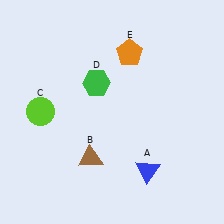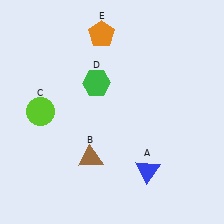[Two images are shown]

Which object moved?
The orange pentagon (E) moved left.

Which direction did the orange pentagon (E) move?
The orange pentagon (E) moved left.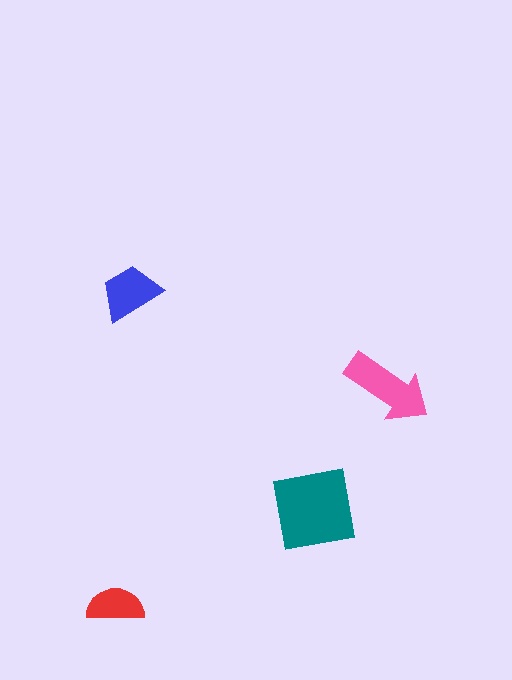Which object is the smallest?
The red semicircle.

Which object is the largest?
The teal square.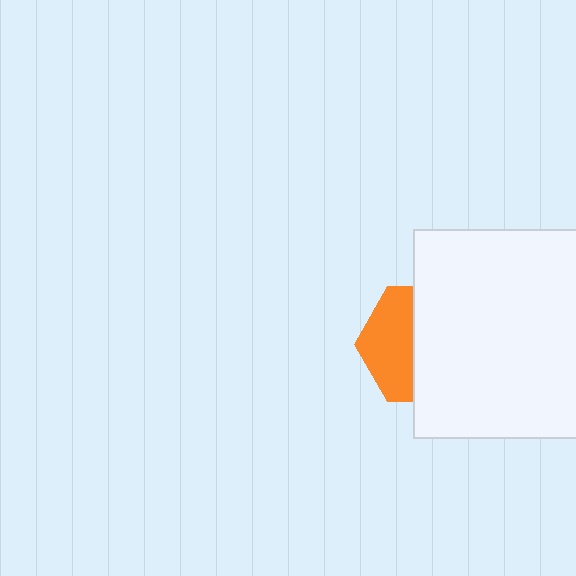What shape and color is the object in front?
The object in front is a white rectangle.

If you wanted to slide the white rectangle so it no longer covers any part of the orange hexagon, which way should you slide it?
Slide it right — that is the most direct way to separate the two shapes.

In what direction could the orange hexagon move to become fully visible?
The orange hexagon could move left. That would shift it out from behind the white rectangle entirely.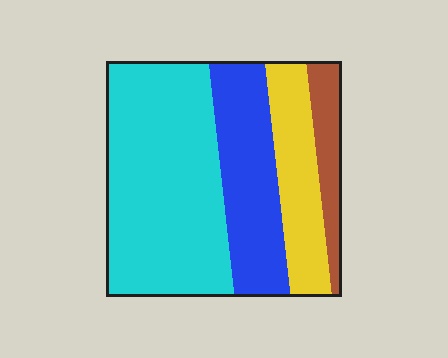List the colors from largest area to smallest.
From largest to smallest: cyan, blue, yellow, brown.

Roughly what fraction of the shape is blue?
Blue covers about 25% of the shape.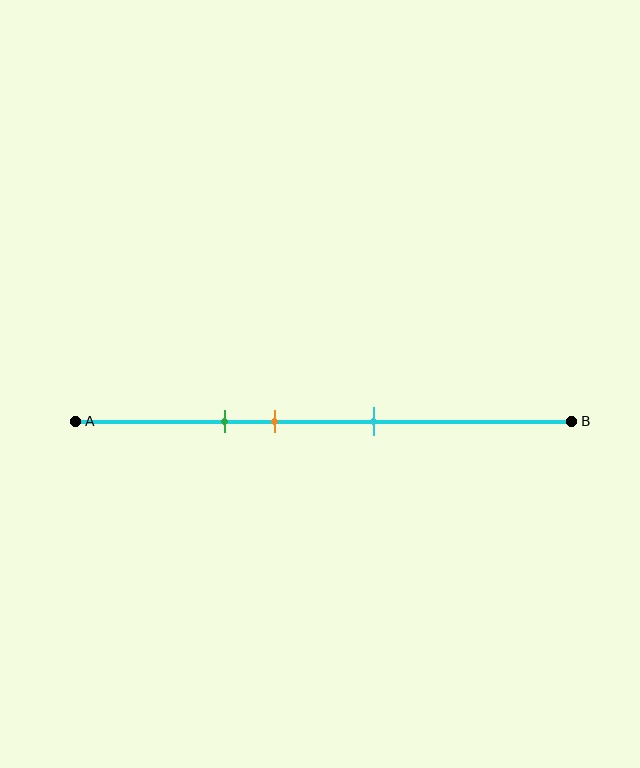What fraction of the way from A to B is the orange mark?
The orange mark is approximately 40% (0.4) of the way from A to B.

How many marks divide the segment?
There are 3 marks dividing the segment.